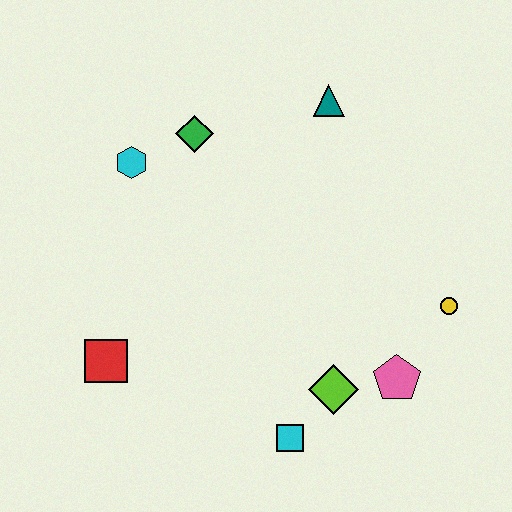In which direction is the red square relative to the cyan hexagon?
The red square is below the cyan hexagon.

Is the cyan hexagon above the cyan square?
Yes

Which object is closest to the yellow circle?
The pink pentagon is closest to the yellow circle.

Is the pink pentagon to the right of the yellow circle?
No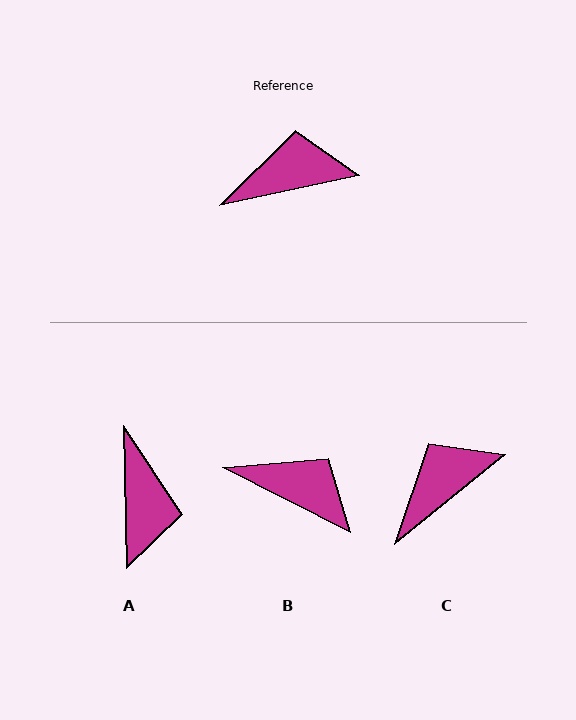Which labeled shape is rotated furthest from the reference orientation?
A, about 101 degrees away.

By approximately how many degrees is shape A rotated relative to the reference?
Approximately 101 degrees clockwise.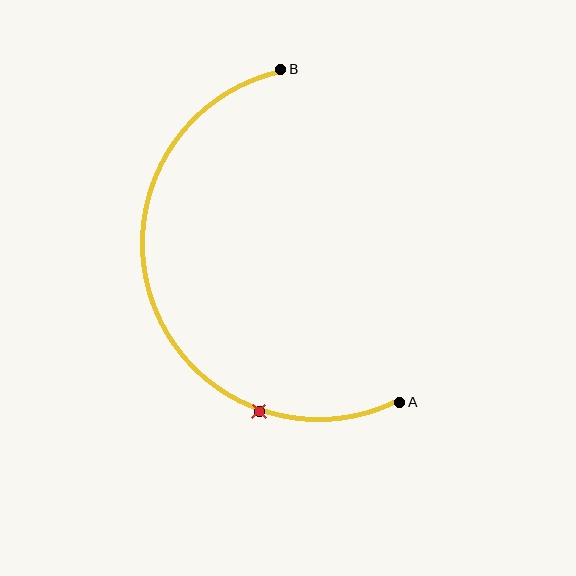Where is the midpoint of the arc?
The arc midpoint is the point on the curve farthest from the straight line joining A and B. It sits to the left of that line.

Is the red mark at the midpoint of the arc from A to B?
No. The red mark lies on the arc but is closer to endpoint A. The arc midpoint would be at the point on the curve equidistant along the arc from both A and B.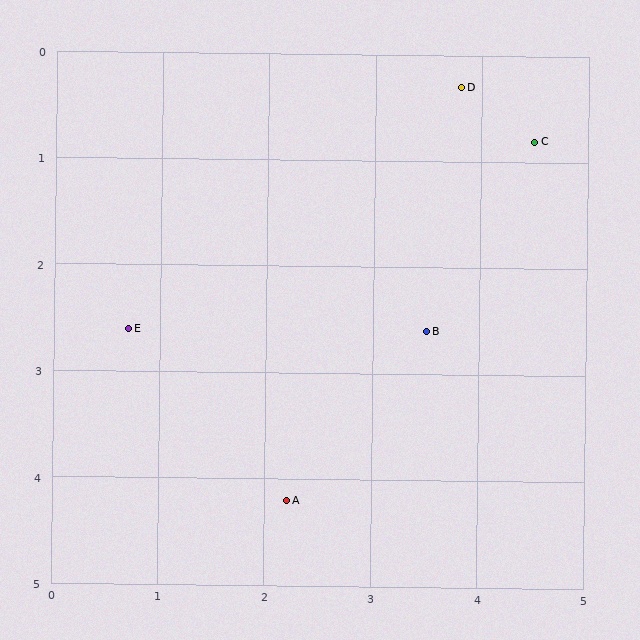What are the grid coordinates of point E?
Point E is at approximately (0.7, 2.6).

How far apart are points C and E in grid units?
Points C and E are about 4.2 grid units apart.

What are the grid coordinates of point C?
Point C is at approximately (4.5, 0.8).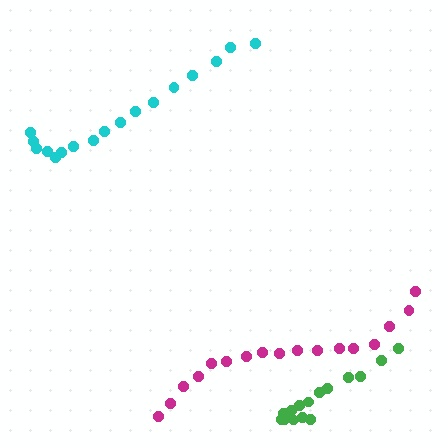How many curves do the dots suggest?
There are 3 distinct paths.